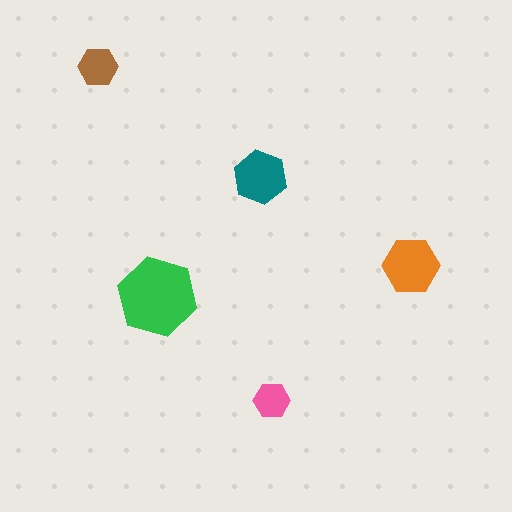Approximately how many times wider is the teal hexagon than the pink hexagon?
About 1.5 times wider.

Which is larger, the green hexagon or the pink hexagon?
The green one.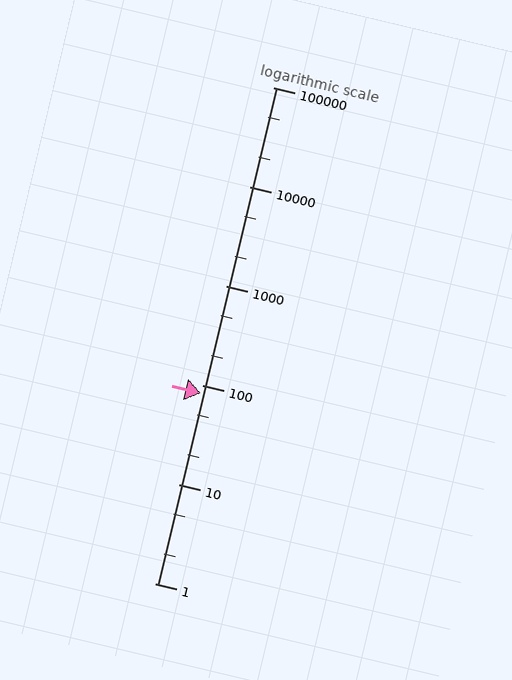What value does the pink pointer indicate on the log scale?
The pointer indicates approximately 83.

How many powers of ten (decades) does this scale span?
The scale spans 5 decades, from 1 to 100000.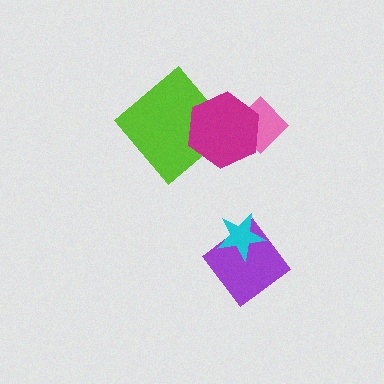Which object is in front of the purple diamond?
The cyan star is in front of the purple diamond.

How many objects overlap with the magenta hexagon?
2 objects overlap with the magenta hexagon.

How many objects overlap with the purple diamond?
1 object overlaps with the purple diamond.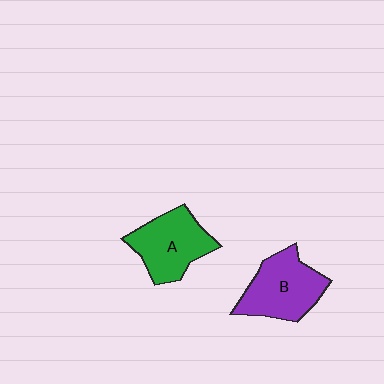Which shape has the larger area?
Shape B (purple).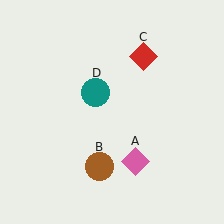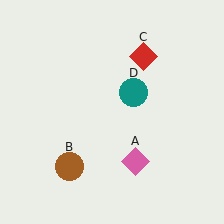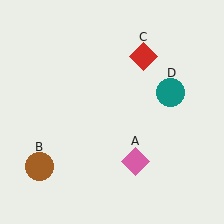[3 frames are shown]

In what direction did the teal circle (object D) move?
The teal circle (object D) moved right.